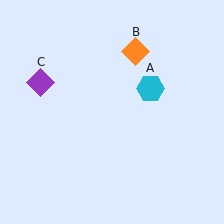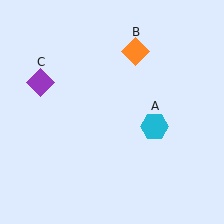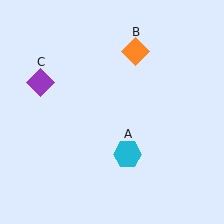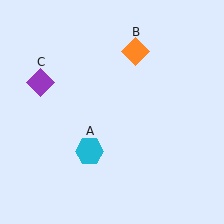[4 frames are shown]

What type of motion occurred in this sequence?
The cyan hexagon (object A) rotated clockwise around the center of the scene.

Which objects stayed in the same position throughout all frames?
Orange diamond (object B) and purple diamond (object C) remained stationary.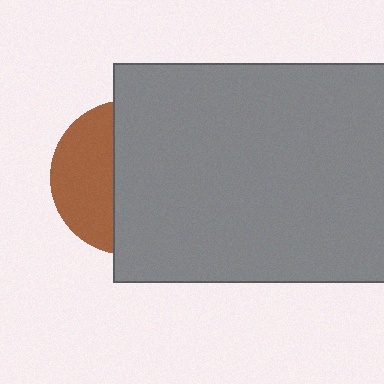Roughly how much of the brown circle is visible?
A small part of it is visible (roughly 38%).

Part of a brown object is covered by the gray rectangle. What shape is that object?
It is a circle.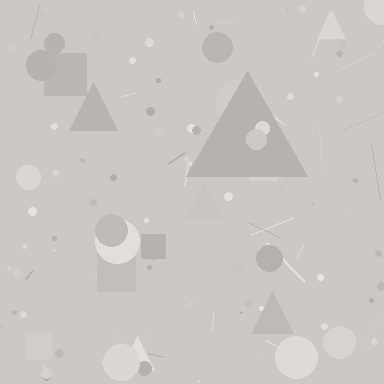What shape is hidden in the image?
A triangle is hidden in the image.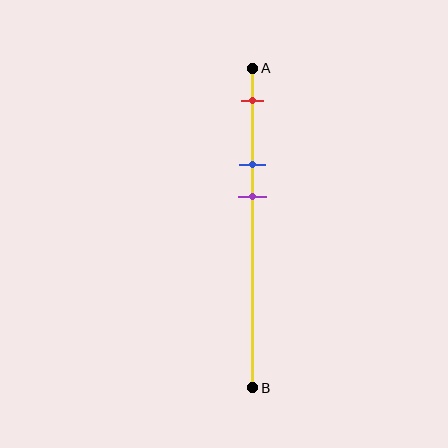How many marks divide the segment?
There are 3 marks dividing the segment.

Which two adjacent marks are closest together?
The blue and purple marks are the closest adjacent pair.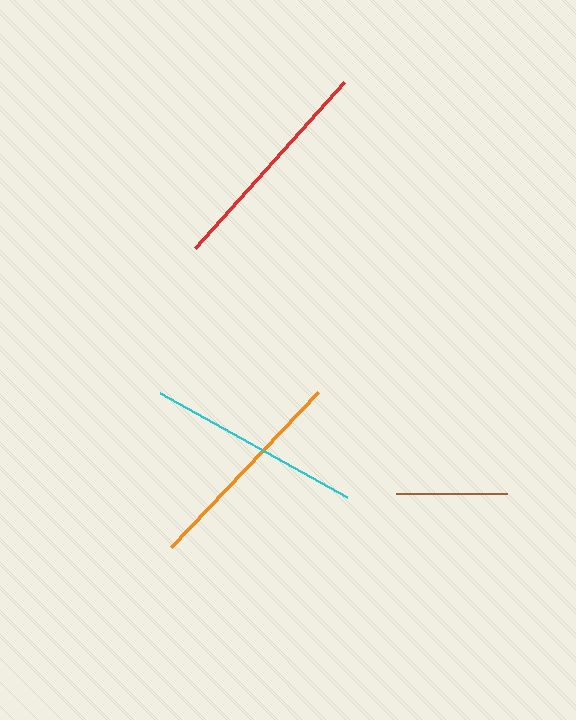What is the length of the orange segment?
The orange segment is approximately 214 pixels long.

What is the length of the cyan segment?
The cyan segment is approximately 214 pixels long.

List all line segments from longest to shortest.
From longest to shortest: red, cyan, orange, brown.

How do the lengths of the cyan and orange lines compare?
The cyan and orange lines are approximately the same length.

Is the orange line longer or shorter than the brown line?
The orange line is longer than the brown line.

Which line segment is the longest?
The red line is the longest at approximately 223 pixels.